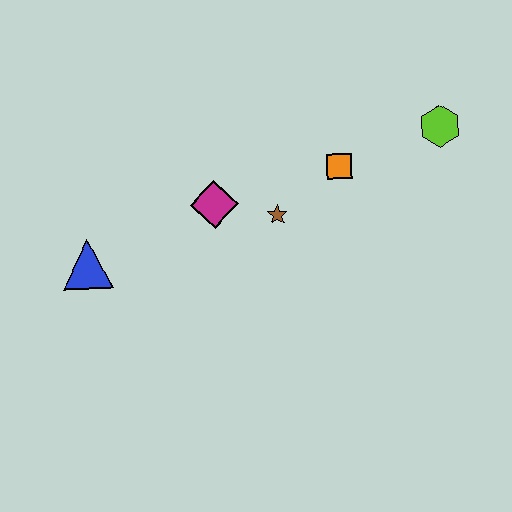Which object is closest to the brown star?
The magenta diamond is closest to the brown star.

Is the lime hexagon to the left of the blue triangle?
No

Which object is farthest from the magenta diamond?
The lime hexagon is farthest from the magenta diamond.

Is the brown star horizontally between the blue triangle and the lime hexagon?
Yes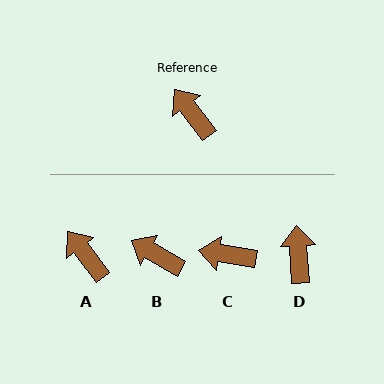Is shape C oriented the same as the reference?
No, it is off by about 44 degrees.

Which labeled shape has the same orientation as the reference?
A.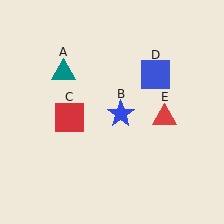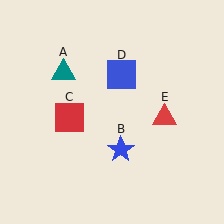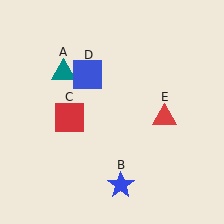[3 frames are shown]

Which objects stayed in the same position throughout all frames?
Teal triangle (object A) and red square (object C) and red triangle (object E) remained stationary.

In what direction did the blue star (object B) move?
The blue star (object B) moved down.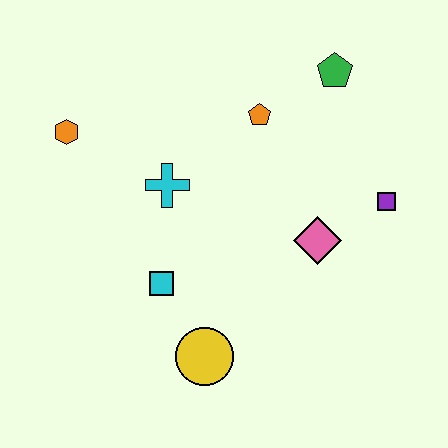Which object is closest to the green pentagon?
The orange pentagon is closest to the green pentagon.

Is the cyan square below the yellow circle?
No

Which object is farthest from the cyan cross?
The purple square is farthest from the cyan cross.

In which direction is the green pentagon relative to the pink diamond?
The green pentagon is above the pink diamond.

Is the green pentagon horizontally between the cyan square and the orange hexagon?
No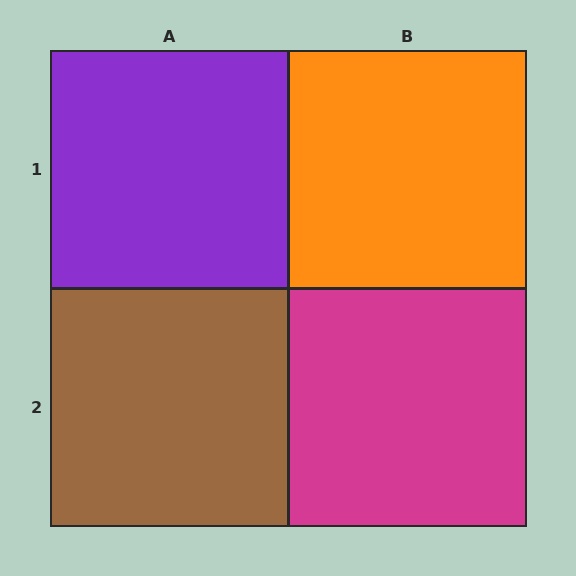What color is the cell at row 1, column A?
Purple.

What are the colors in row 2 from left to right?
Brown, magenta.